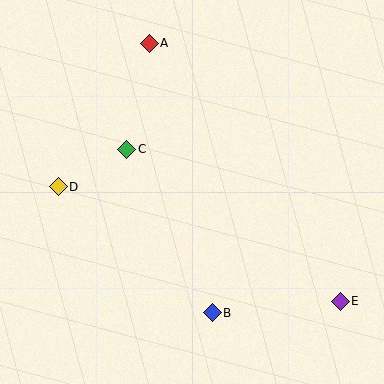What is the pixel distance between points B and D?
The distance between B and D is 199 pixels.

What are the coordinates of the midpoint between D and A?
The midpoint between D and A is at (104, 115).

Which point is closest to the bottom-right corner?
Point E is closest to the bottom-right corner.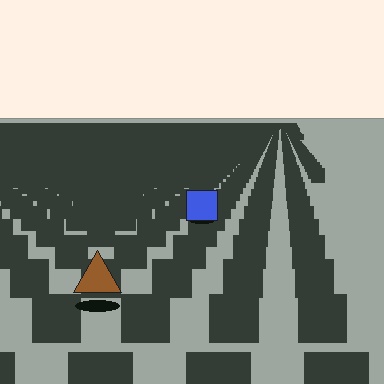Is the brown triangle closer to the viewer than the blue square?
Yes. The brown triangle is closer — you can tell from the texture gradient: the ground texture is coarser near it.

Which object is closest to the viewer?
The brown triangle is closest. The texture marks near it are larger and more spread out.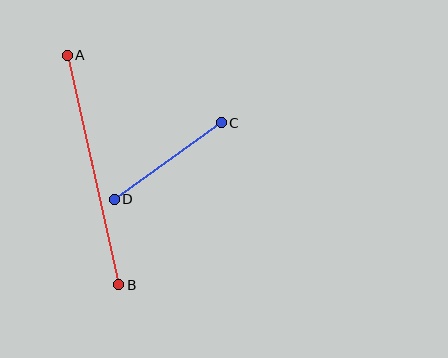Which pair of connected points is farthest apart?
Points A and B are farthest apart.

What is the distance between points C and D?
The distance is approximately 132 pixels.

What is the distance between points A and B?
The distance is approximately 236 pixels.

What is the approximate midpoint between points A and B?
The midpoint is at approximately (93, 170) pixels.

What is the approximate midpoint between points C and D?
The midpoint is at approximately (168, 161) pixels.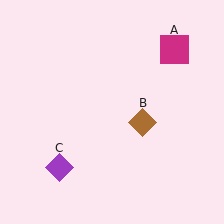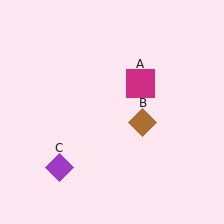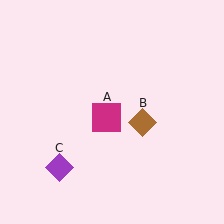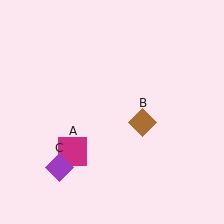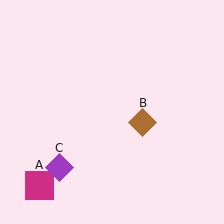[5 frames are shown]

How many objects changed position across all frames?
1 object changed position: magenta square (object A).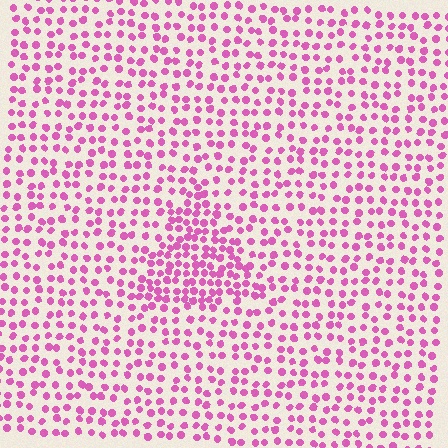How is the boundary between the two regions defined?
The boundary is defined by a change in element density (approximately 1.8x ratio). All elements are the same color, size, and shape.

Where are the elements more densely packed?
The elements are more densely packed inside the triangle boundary.